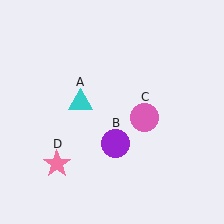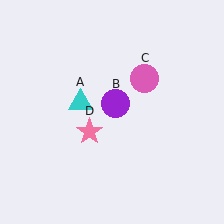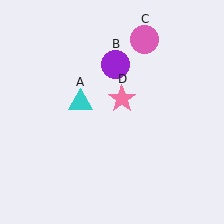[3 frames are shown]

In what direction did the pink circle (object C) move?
The pink circle (object C) moved up.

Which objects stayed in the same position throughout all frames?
Cyan triangle (object A) remained stationary.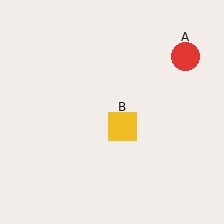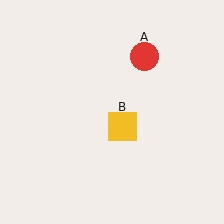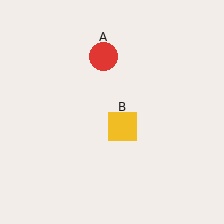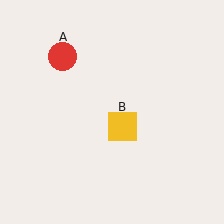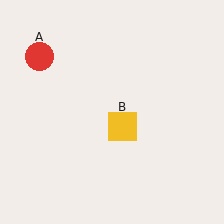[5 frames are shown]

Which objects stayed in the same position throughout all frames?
Yellow square (object B) remained stationary.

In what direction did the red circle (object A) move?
The red circle (object A) moved left.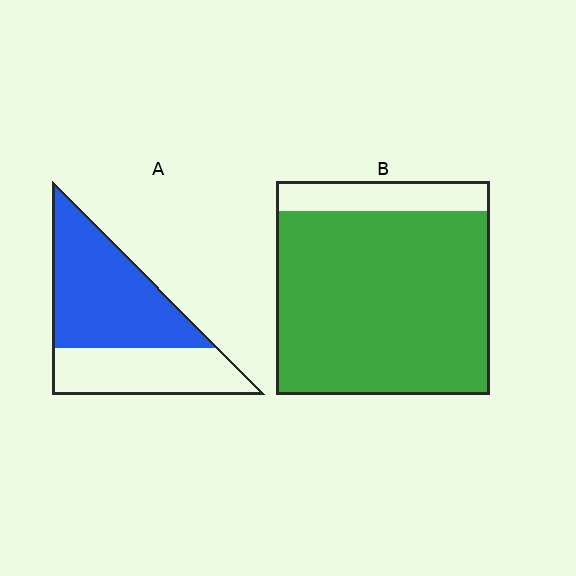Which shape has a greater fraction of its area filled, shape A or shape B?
Shape B.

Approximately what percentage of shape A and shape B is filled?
A is approximately 60% and B is approximately 85%.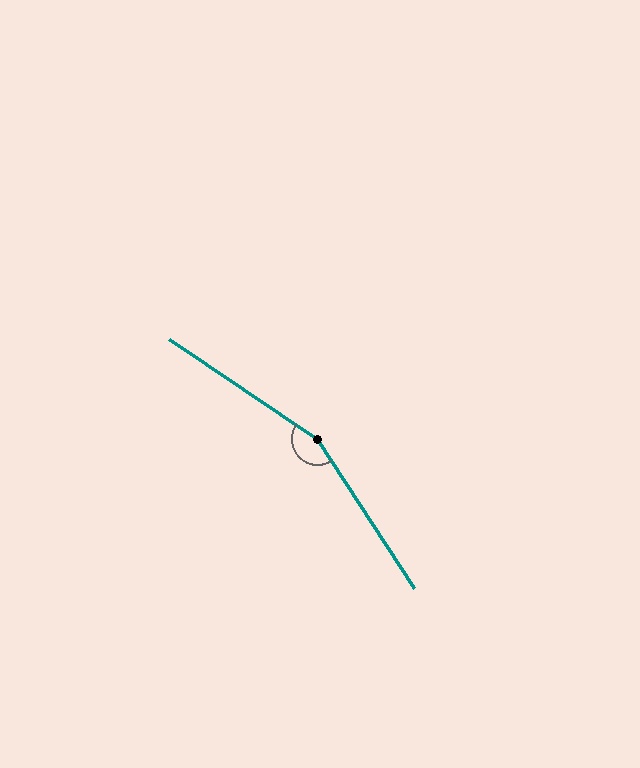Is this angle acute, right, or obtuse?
It is obtuse.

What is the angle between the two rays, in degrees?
Approximately 157 degrees.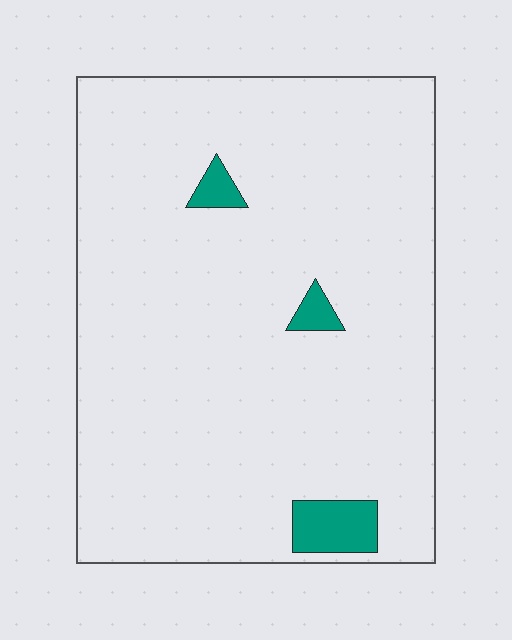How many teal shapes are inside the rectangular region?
3.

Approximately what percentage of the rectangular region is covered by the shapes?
Approximately 5%.